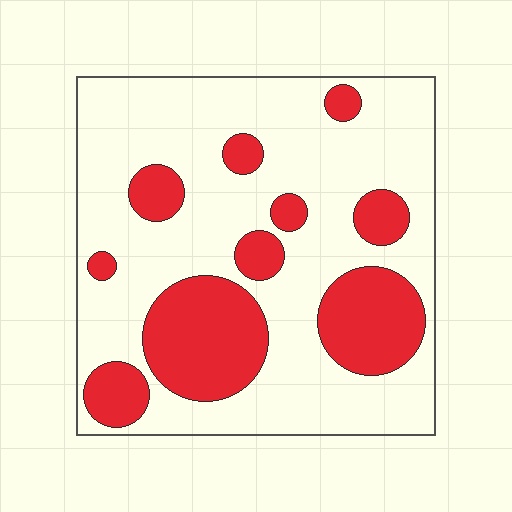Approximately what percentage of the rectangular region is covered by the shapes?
Approximately 30%.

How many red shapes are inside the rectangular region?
10.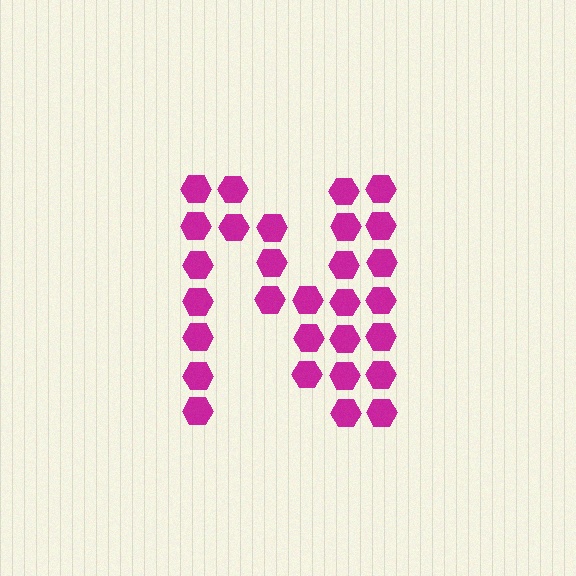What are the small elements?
The small elements are hexagons.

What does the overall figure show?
The overall figure shows the letter N.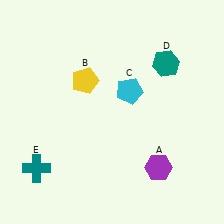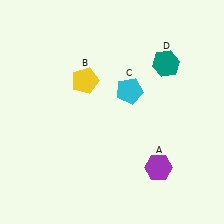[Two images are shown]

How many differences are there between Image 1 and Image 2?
There is 1 difference between the two images.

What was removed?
The teal cross (E) was removed in Image 2.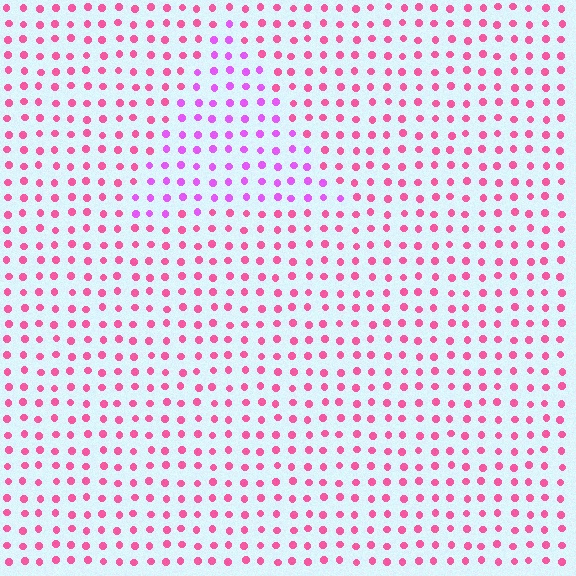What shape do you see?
I see a triangle.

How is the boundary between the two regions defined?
The boundary is defined purely by a slight shift in hue (about 38 degrees). Spacing, size, and orientation are identical on both sides.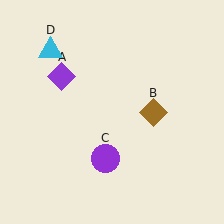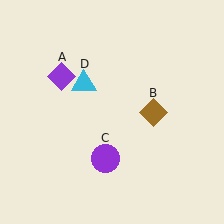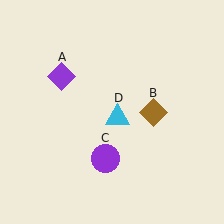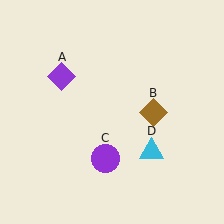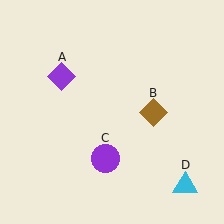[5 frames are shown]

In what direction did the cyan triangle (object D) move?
The cyan triangle (object D) moved down and to the right.